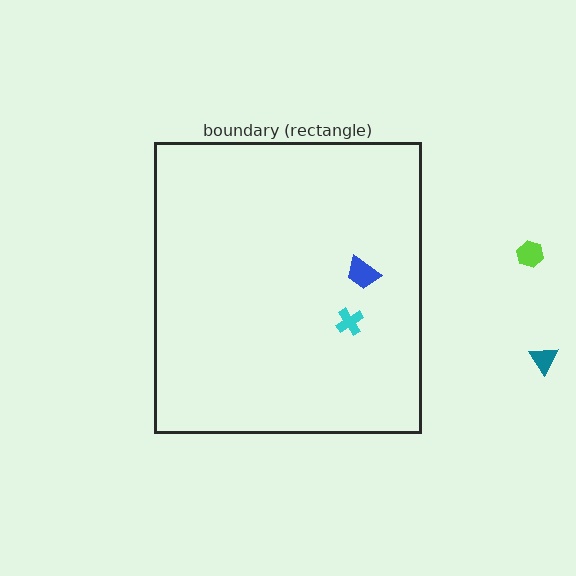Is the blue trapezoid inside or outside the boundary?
Inside.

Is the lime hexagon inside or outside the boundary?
Outside.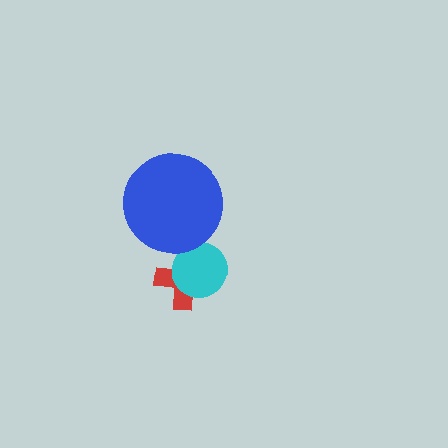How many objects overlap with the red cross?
1 object overlaps with the red cross.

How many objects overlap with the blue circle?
0 objects overlap with the blue circle.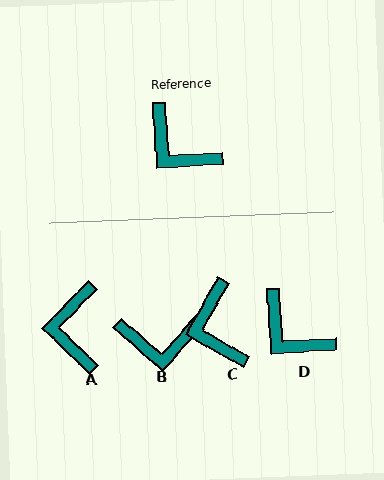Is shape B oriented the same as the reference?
No, it is off by about 45 degrees.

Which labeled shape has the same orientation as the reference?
D.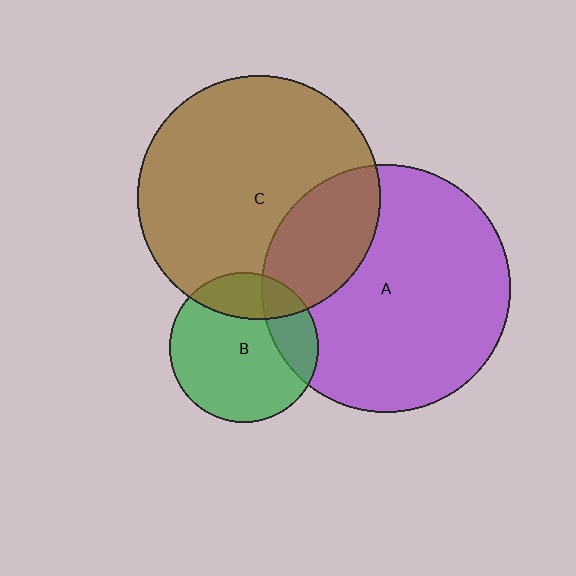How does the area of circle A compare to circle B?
Approximately 2.8 times.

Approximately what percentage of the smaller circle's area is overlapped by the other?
Approximately 25%.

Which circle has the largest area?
Circle A (purple).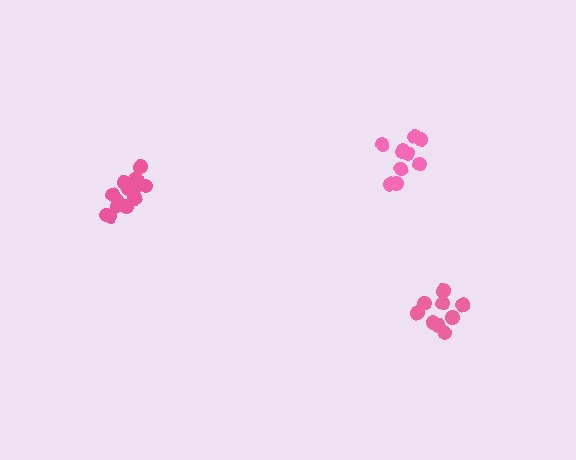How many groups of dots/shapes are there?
There are 3 groups.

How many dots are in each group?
Group 1: 9 dots, Group 2: 13 dots, Group 3: 10 dots (32 total).